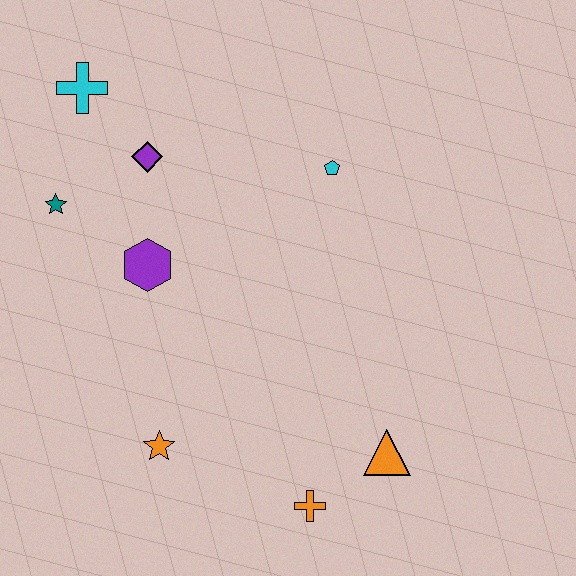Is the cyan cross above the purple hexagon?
Yes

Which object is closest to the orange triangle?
The orange cross is closest to the orange triangle.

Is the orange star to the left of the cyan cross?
No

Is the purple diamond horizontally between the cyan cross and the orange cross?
Yes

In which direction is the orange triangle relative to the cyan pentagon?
The orange triangle is below the cyan pentagon.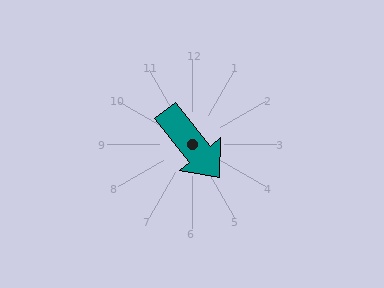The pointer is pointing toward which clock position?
Roughly 5 o'clock.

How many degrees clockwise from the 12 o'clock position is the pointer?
Approximately 141 degrees.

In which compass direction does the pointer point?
Southeast.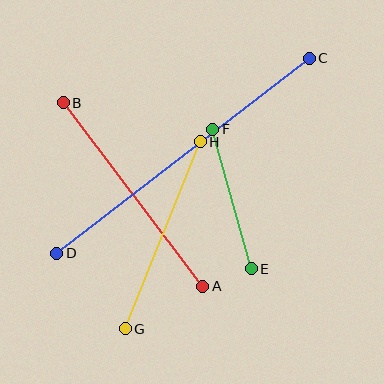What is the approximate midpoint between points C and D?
The midpoint is at approximately (183, 156) pixels.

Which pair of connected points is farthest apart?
Points C and D are farthest apart.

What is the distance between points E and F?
The distance is approximately 144 pixels.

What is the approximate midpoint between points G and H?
The midpoint is at approximately (163, 235) pixels.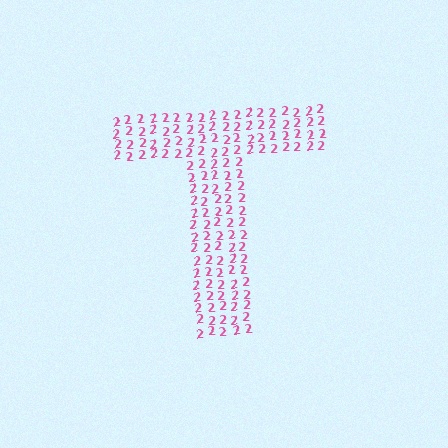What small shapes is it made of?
It is made of small digit 2's.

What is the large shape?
The large shape is the letter T.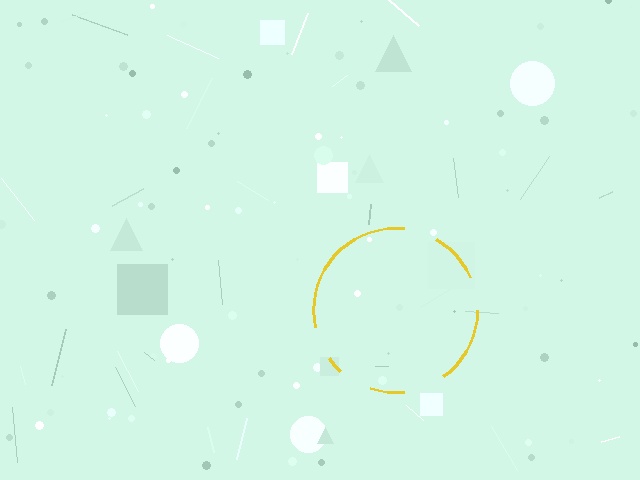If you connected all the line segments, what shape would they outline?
They would outline a circle.